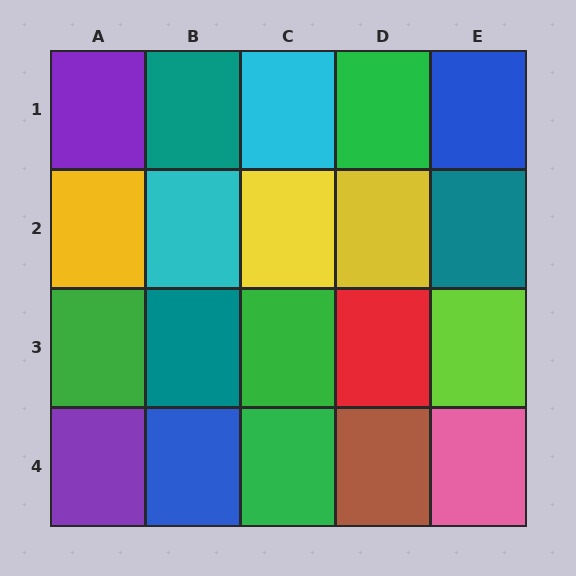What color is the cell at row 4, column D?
Brown.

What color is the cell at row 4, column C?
Green.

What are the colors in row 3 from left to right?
Green, teal, green, red, lime.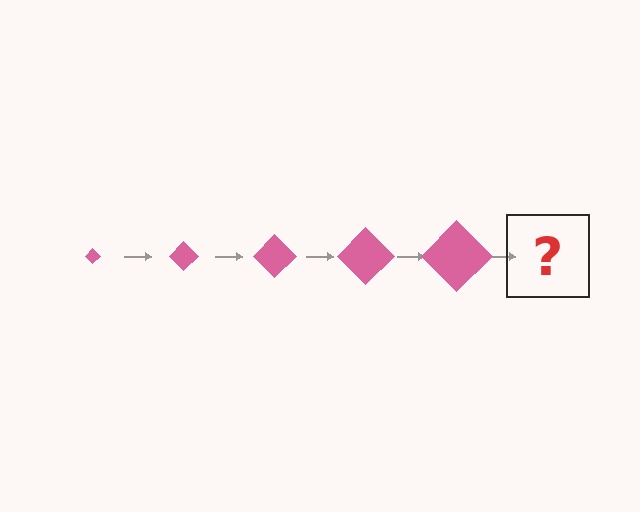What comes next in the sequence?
The next element should be a pink diamond, larger than the previous one.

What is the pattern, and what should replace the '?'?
The pattern is that the diamond gets progressively larger each step. The '?' should be a pink diamond, larger than the previous one.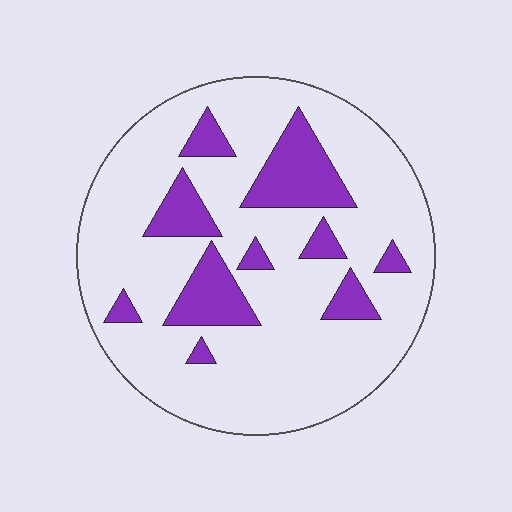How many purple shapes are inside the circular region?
10.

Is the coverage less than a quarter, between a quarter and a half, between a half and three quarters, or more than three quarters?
Less than a quarter.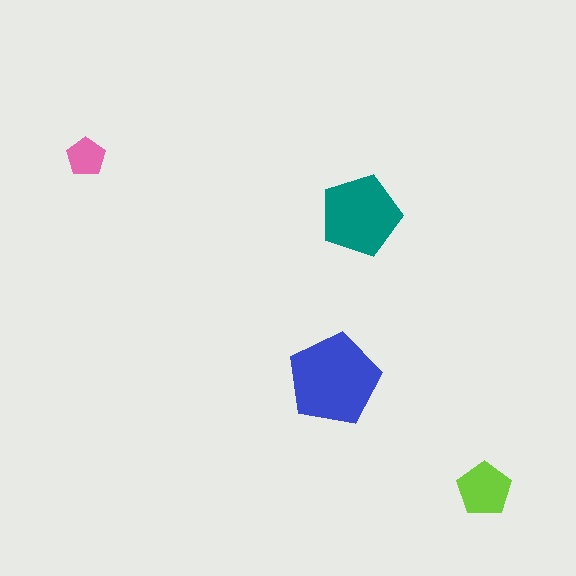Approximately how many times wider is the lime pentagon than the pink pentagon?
About 1.5 times wider.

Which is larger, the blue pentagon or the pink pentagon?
The blue one.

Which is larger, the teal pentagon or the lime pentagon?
The teal one.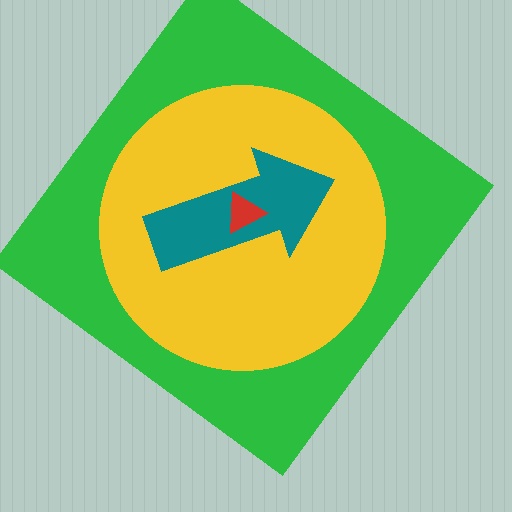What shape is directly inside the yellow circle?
The teal arrow.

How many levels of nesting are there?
4.